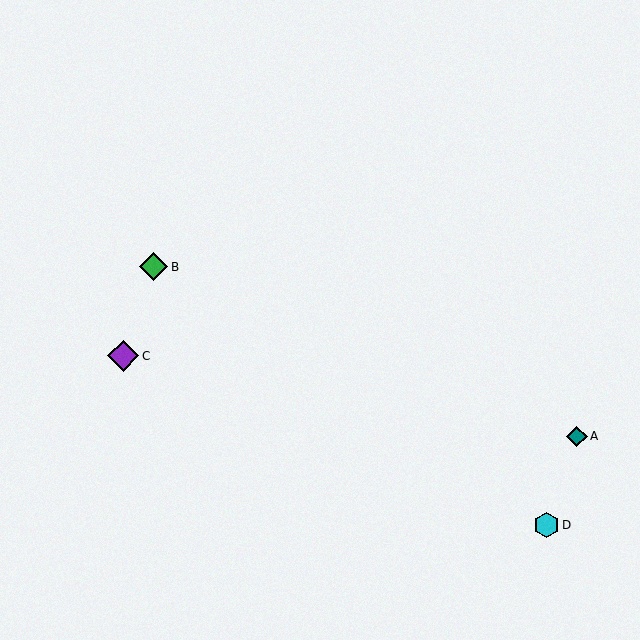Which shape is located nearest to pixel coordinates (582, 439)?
The teal diamond (labeled A) at (577, 436) is nearest to that location.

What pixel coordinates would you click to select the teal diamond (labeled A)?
Click at (577, 436) to select the teal diamond A.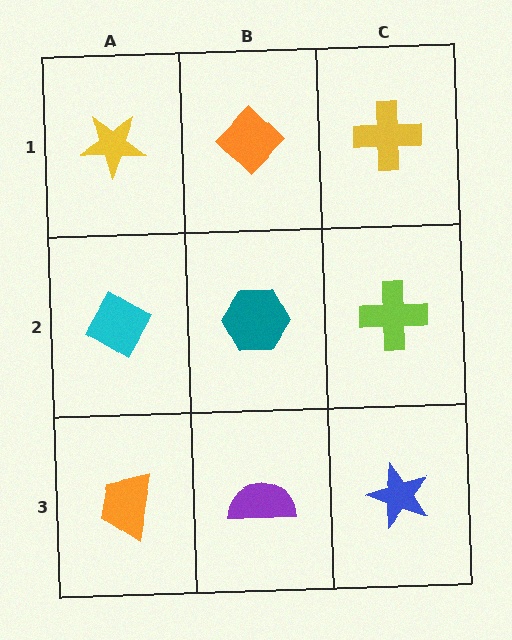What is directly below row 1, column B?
A teal hexagon.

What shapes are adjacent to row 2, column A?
A yellow star (row 1, column A), an orange trapezoid (row 3, column A), a teal hexagon (row 2, column B).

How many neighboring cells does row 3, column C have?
2.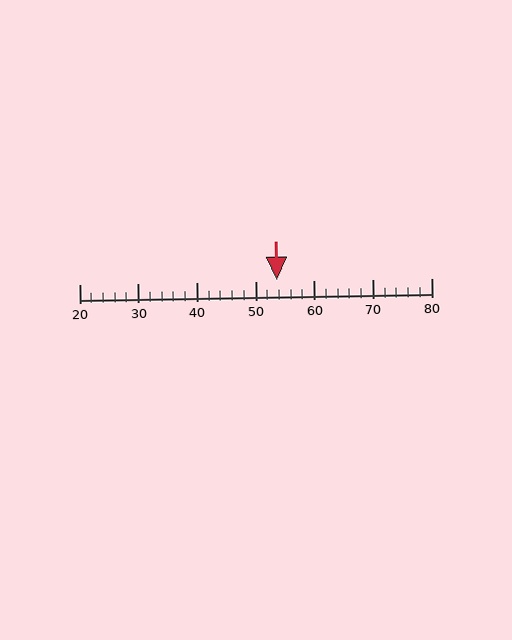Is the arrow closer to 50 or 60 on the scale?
The arrow is closer to 50.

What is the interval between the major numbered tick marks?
The major tick marks are spaced 10 units apart.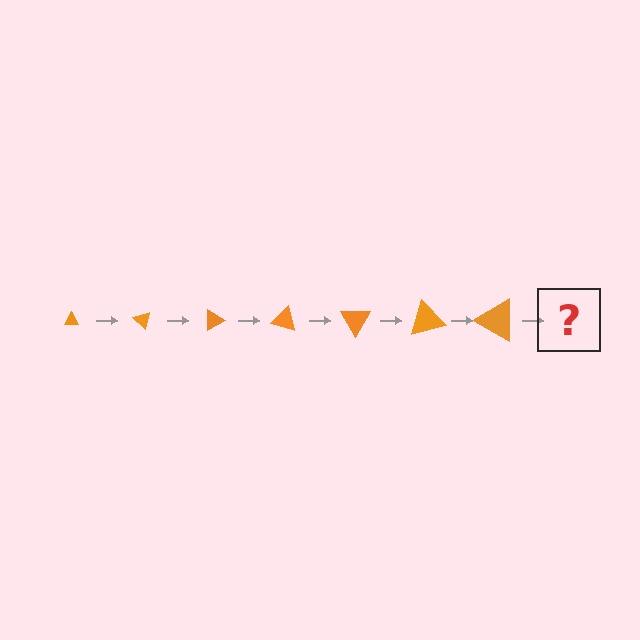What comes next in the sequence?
The next element should be a triangle, larger than the previous one and rotated 315 degrees from the start.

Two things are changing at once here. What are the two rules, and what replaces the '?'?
The two rules are that the triangle grows larger each step and it rotates 45 degrees each step. The '?' should be a triangle, larger than the previous one and rotated 315 degrees from the start.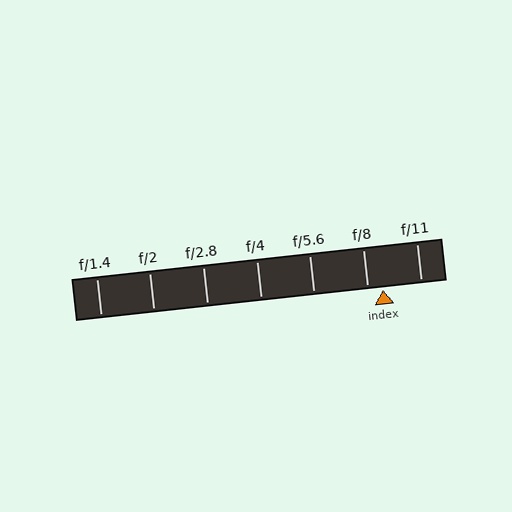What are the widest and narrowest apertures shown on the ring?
The widest aperture shown is f/1.4 and the narrowest is f/11.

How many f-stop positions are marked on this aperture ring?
There are 7 f-stop positions marked.